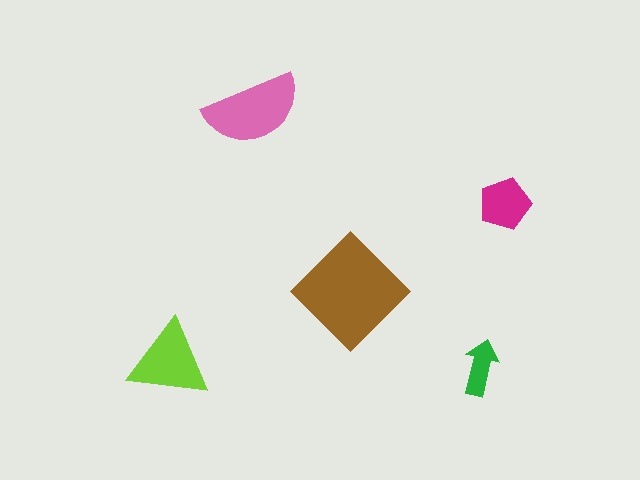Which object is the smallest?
The green arrow.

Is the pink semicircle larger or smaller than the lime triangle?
Larger.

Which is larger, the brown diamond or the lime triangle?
The brown diamond.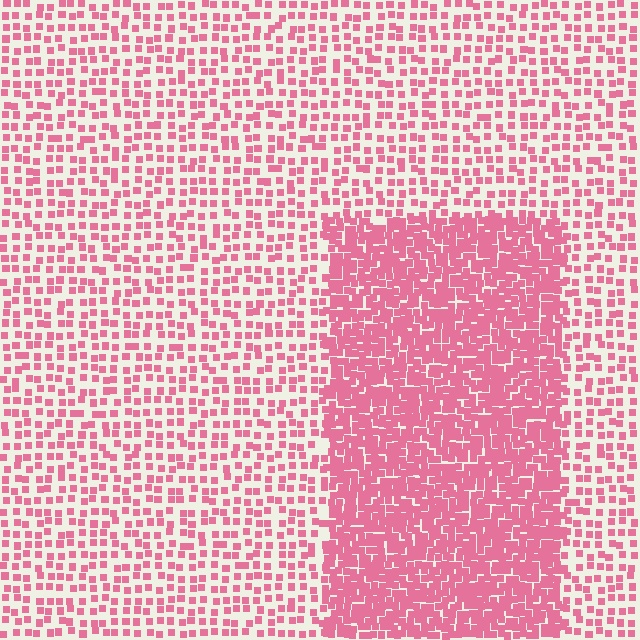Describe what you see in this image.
The image contains small pink elements arranged at two different densities. A rectangle-shaped region is visible where the elements are more densely packed than the surrounding area.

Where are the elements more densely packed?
The elements are more densely packed inside the rectangle boundary.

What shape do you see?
I see a rectangle.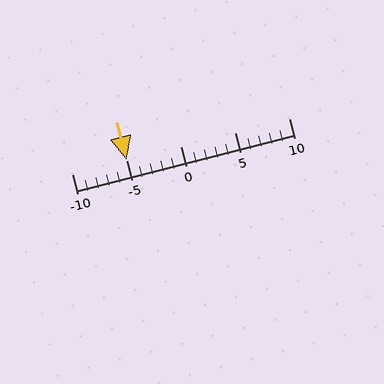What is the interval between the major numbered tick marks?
The major tick marks are spaced 5 units apart.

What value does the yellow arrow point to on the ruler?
The yellow arrow points to approximately -5.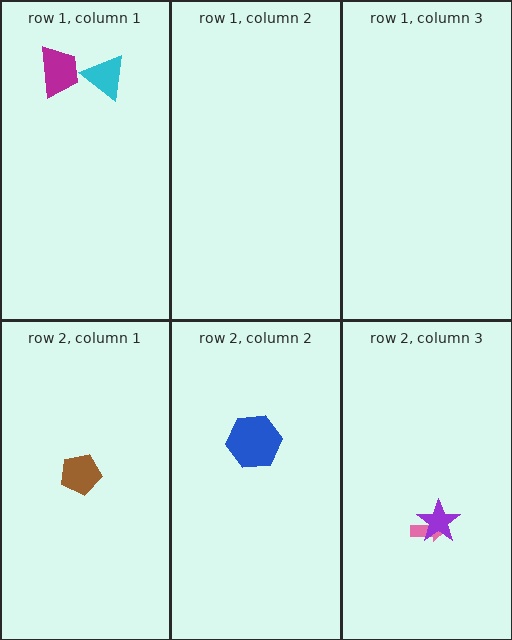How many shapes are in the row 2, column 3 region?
2.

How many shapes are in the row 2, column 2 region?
1.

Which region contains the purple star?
The row 2, column 3 region.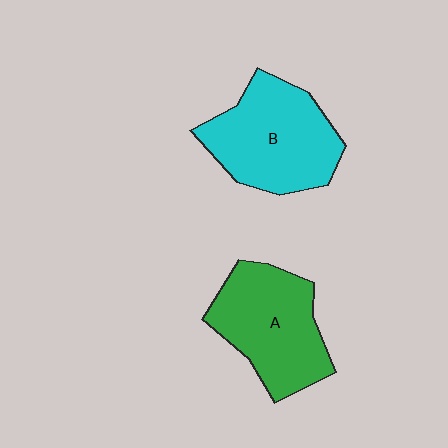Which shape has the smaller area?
Shape A (green).